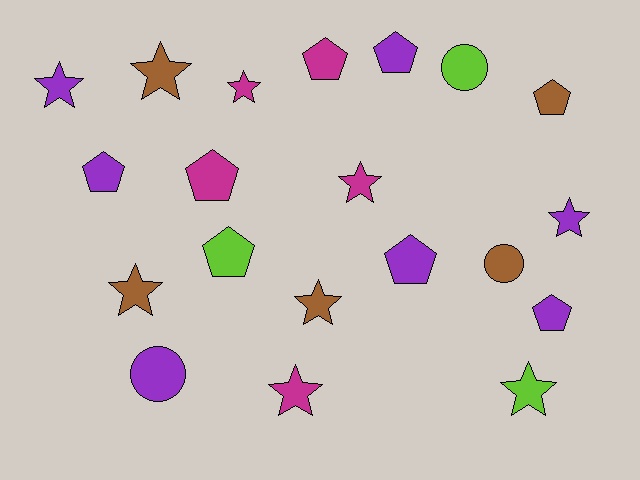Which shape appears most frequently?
Star, with 9 objects.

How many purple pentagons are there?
There are 4 purple pentagons.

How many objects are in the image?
There are 20 objects.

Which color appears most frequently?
Purple, with 7 objects.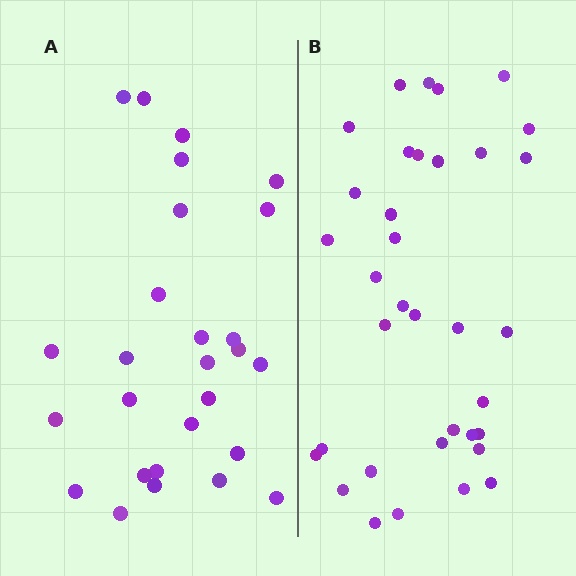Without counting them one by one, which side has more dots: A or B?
Region B (the right region) has more dots.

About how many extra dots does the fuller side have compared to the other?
Region B has roughly 8 or so more dots than region A.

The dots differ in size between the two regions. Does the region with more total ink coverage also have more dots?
No. Region A has more total ink coverage because its dots are larger, but region B actually contains more individual dots. Total area can be misleading — the number of items is what matters here.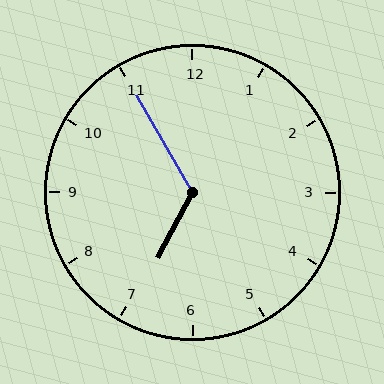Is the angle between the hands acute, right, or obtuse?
It is obtuse.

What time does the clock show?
6:55.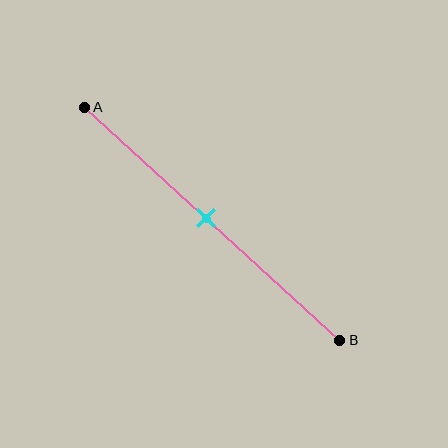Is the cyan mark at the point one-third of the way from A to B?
No, the mark is at about 50% from A, not at the 33% one-third point.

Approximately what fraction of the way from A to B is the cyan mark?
The cyan mark is approximately 50% of the way from A to B.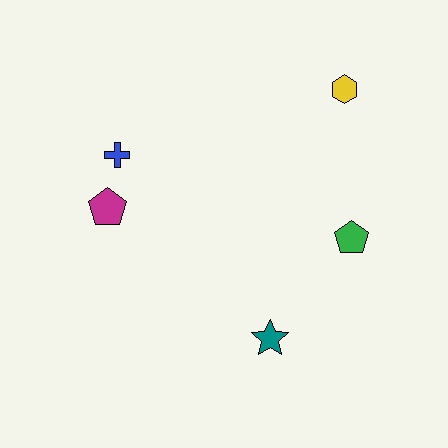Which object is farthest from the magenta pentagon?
The yellow hexagon is farthest from the magenta pentagon.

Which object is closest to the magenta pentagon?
The blue cross is closest to the magenta pentagon.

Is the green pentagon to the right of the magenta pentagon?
Yes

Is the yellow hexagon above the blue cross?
Yes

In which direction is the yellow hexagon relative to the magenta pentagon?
The yellow hexagon is to the right of the magenta pentagon.